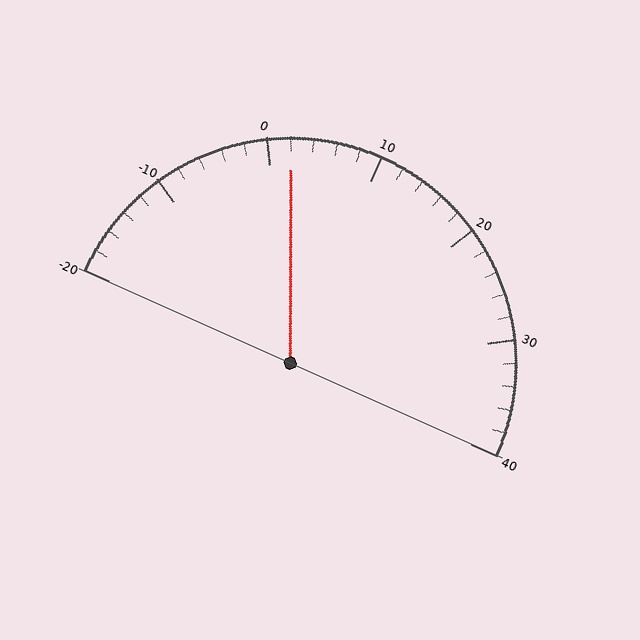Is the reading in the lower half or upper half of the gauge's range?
The reading is in the lower half of the range (-20 to 40).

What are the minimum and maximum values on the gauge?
The gauge ranges from -20 to 40.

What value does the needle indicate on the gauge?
The needle indicates approximately 2.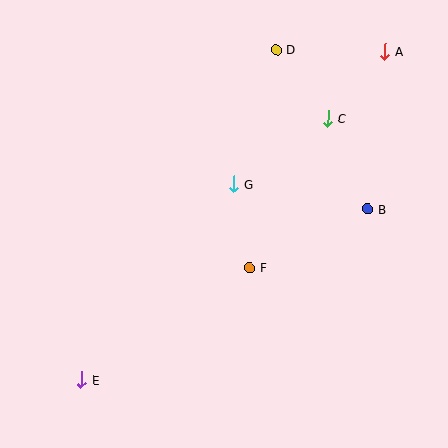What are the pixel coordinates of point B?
Point B is at (368, 209).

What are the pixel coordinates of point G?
Point G is at (234, 184).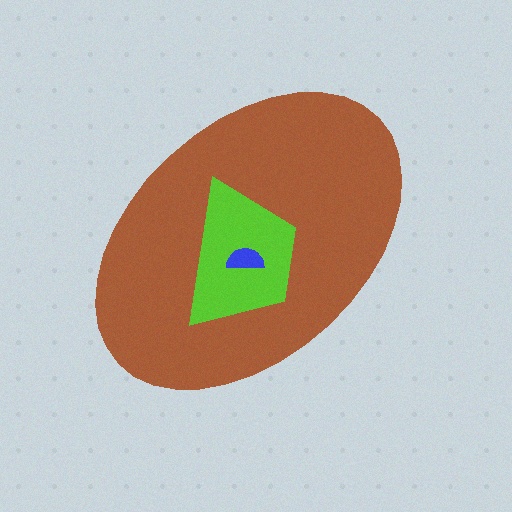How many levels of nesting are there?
3.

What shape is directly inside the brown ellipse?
The lime trapezoid.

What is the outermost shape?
The brown ellipse.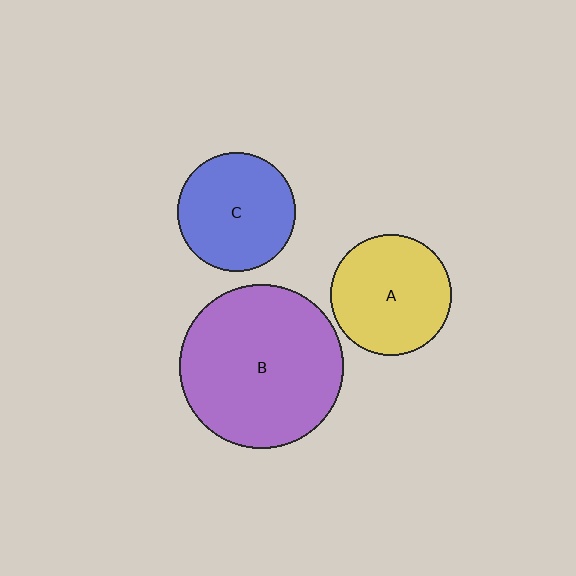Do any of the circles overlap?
No, none of the circles overlap.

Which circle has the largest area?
Circle B (purple).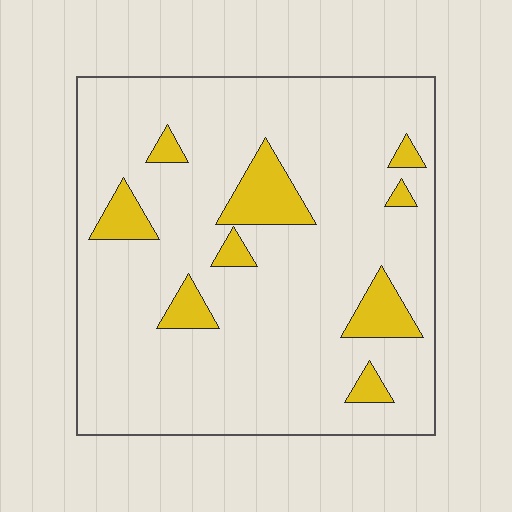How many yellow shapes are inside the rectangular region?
9.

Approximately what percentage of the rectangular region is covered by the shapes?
Approximately 10%.